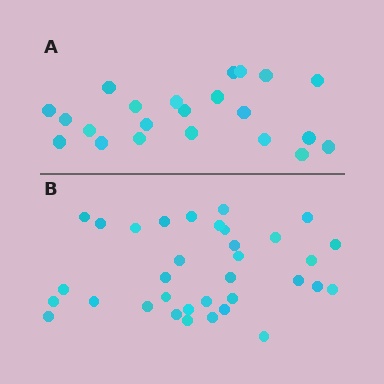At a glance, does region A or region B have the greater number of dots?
Region B (the bottom region) has more dots.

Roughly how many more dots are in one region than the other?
Region B has roughly 12 or so more dots than region A.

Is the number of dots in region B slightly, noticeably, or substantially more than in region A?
Region B has substantially more. The ratio is roughly 1.5 to 1.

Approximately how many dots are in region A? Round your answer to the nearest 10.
About 20 dots. (The exact count is 22, which rounds to 20.)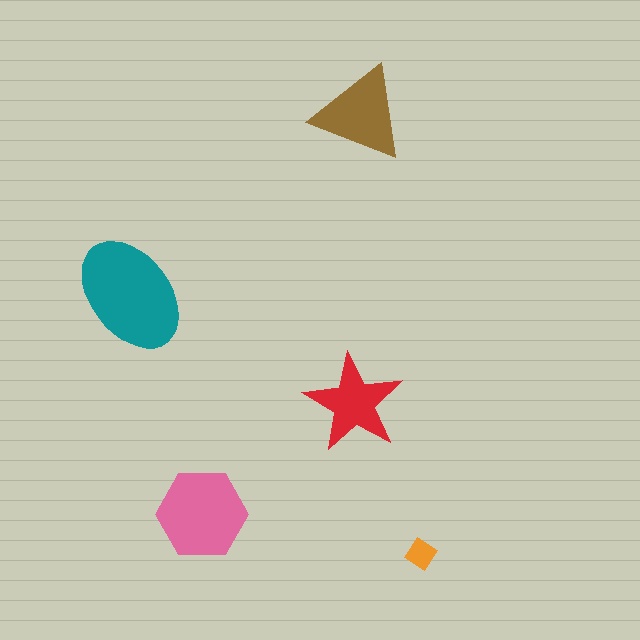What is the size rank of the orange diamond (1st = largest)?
5th.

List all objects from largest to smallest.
The teal ellipse, the pink hexagon, the brown triangle, the red star, the orange diamond.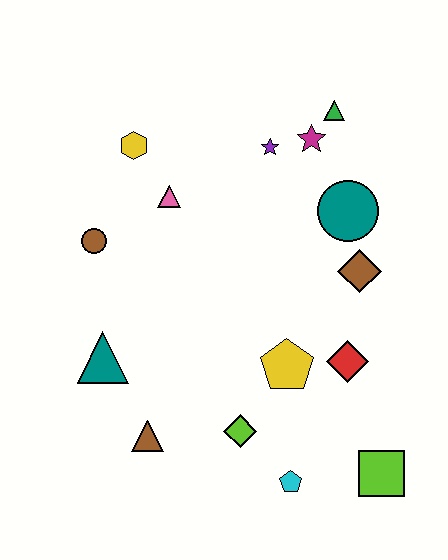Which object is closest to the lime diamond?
The cyan pentagon is closest to the lime diamond.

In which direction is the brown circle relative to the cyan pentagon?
The brown circle is above the cyan pentagon.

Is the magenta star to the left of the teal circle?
Yes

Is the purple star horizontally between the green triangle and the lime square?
No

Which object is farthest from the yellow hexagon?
The lime square is farthest from the yellow hexagon.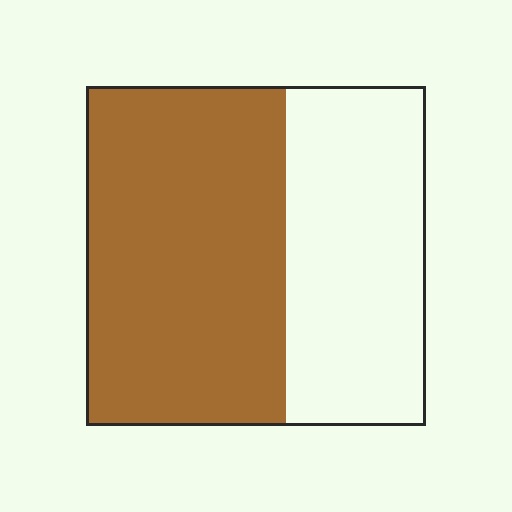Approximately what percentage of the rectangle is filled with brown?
Approximately 60%.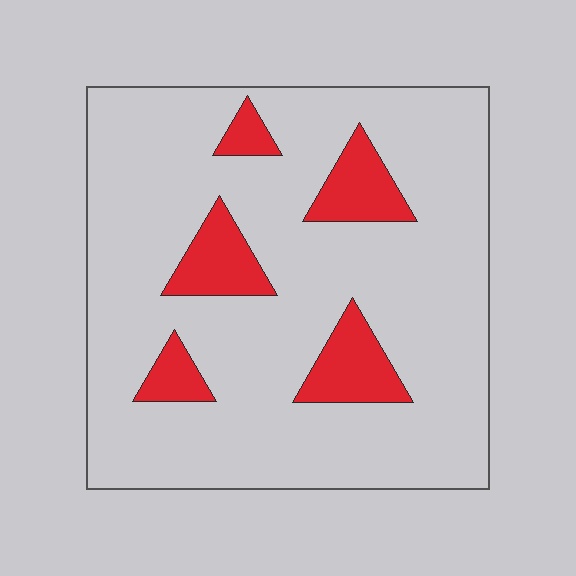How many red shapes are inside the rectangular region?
5.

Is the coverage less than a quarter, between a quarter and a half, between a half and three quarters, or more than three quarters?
Less than a quarter.